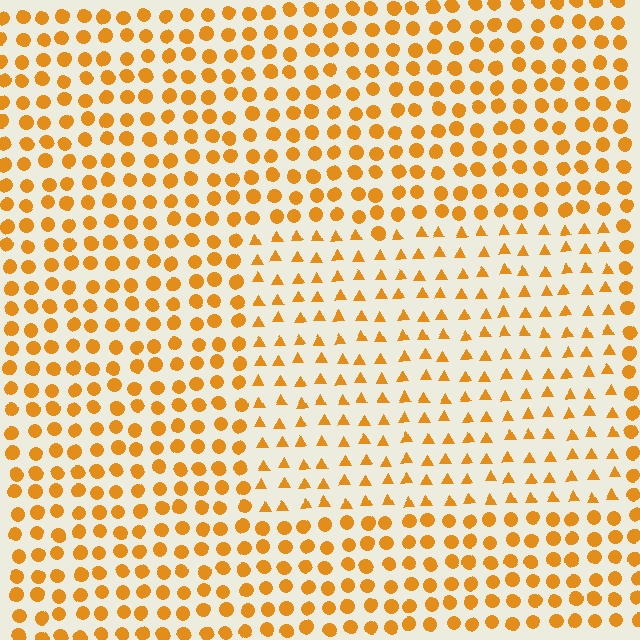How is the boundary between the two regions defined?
The boundary is defined by a change in element shape: triangles inside vs. circles outside. All elements share the same color and spacing.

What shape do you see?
I see a rectangle.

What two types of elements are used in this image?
The image uses triangles inside the rectangle region and circles outside it.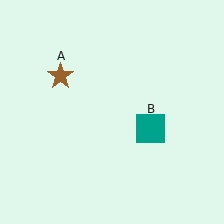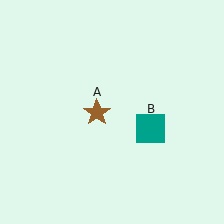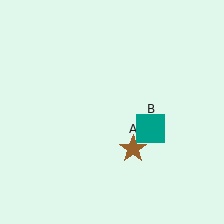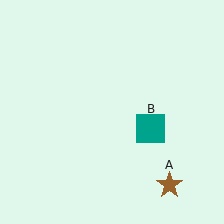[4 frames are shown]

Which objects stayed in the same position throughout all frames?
Teal square (object B) remained stationary.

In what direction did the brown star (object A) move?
The brown star (object A) moved down and to the right.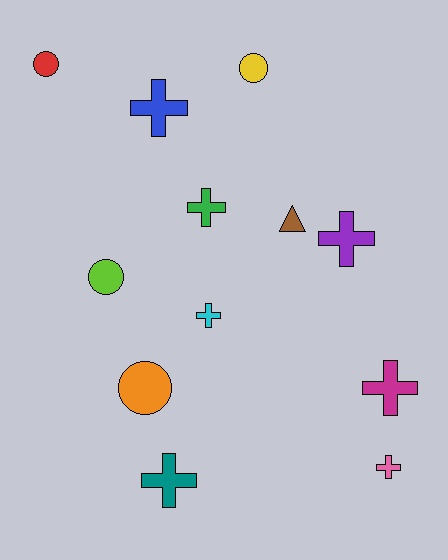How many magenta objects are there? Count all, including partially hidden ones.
There is 1 magenta object.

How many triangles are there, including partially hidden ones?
There is 1 triangle.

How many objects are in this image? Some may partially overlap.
There are 12 objects.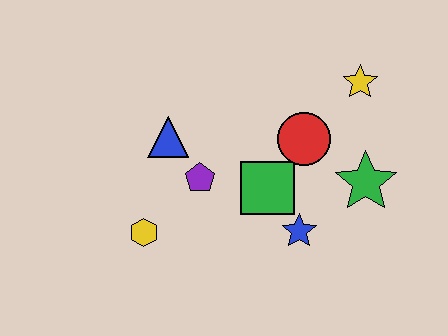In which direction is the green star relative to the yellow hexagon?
The green star is to the right of the yellow hexagon.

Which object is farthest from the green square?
The yellow star is farthest from the green square.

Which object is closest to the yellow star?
The red circle is closest to the yellow star.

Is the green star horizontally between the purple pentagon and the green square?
No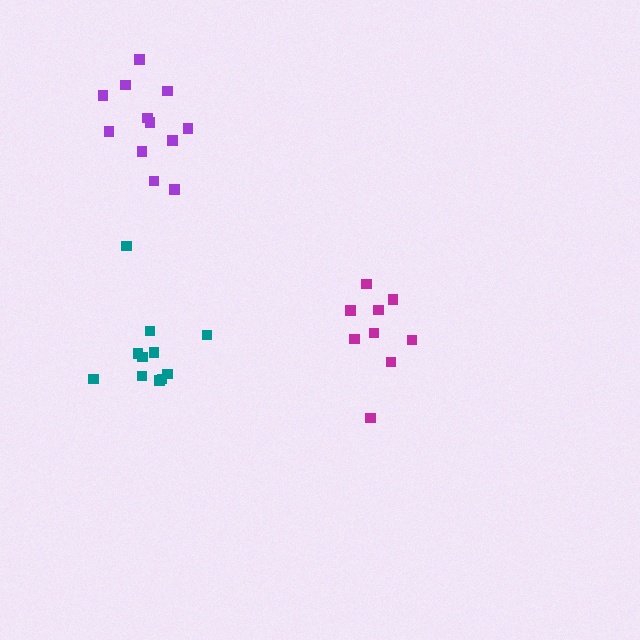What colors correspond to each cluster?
The clusters are colored: magenta, purple, teal.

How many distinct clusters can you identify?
There are 3 distinct clusters.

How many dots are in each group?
Group 1: 9 dots, Group 2: 12 dots, Group 3: 11 dots (32 total).